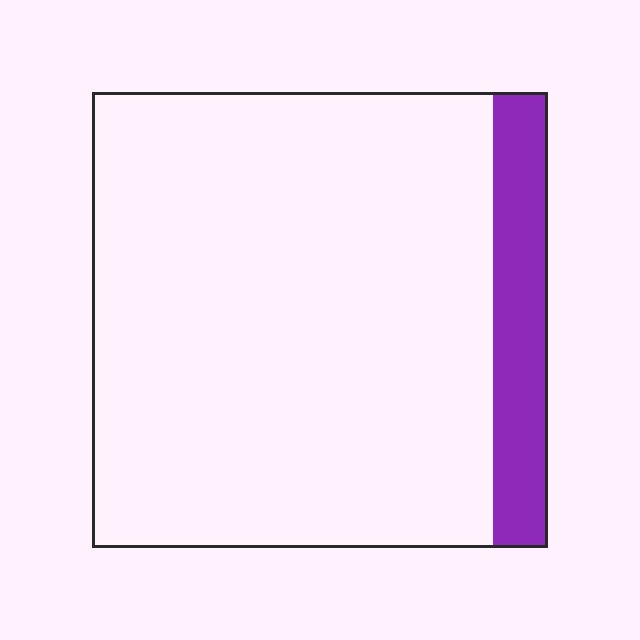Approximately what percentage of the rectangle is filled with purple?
Approximately 10%.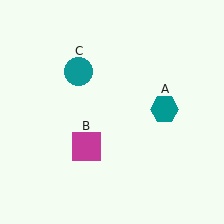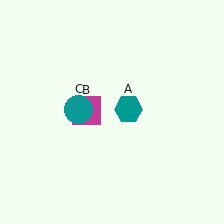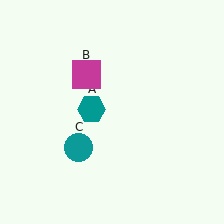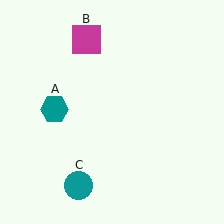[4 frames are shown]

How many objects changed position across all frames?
3 objects changed position: teal hexagon (object A), magenta square (object B), teal circle (object C).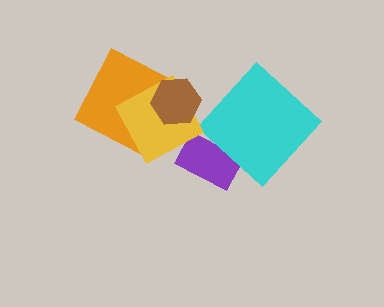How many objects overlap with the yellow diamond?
3 objects overlap with the yellow diamond.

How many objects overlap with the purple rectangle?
2 objects overlap with the purple rectangle.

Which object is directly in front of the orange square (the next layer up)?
The yellow diamond is directly in front of the orange square.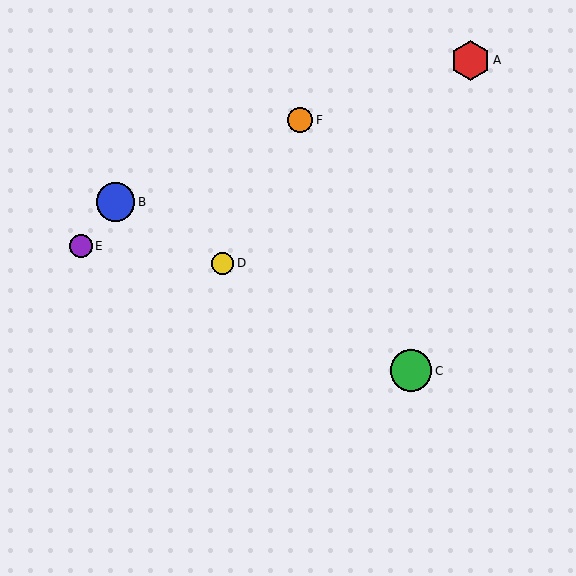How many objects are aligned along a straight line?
3 objects (B, C, D) are aligned along a straight line.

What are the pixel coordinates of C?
Object C is at (411, 371).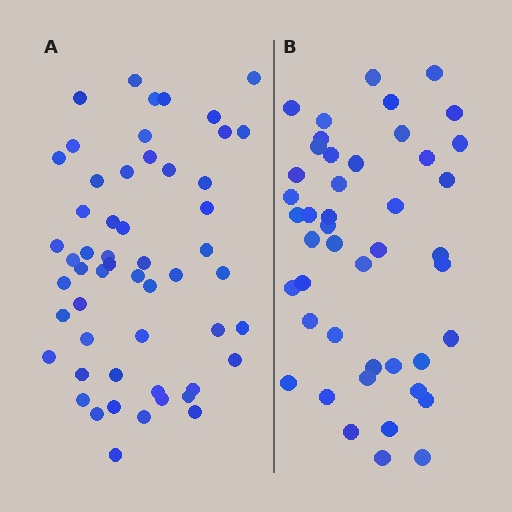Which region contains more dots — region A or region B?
Region A (the left region) has more dots.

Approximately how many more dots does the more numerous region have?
Region A has roughly 8 or so more dots than region B.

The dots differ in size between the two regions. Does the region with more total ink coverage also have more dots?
No. Region B has more total ink coverage because its dots are larger, but region A actually contains more individual dots. Total area can be misleading — the number of items is what matters here.